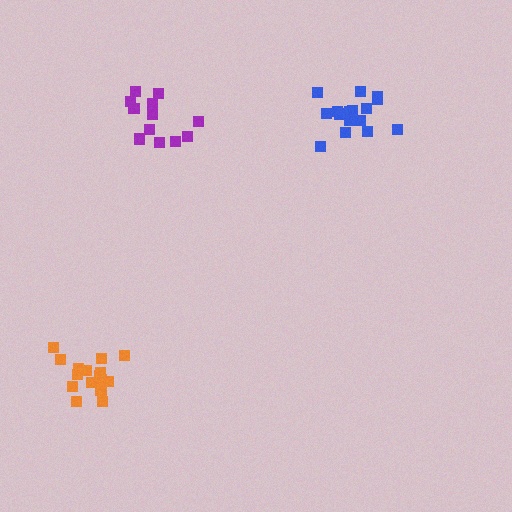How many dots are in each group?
Group 1: 12 dots, Group 2: 17 dots, Group 3: 17 dots (46 total).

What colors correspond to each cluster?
The clusters are colored: purple, blue, orange.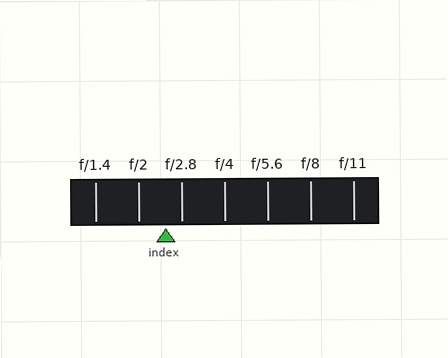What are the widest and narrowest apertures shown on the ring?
The widest aperture shown is f/1.4 and the narrowest is f/11.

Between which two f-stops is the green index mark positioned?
The index mark is between f/2 and f/2.8.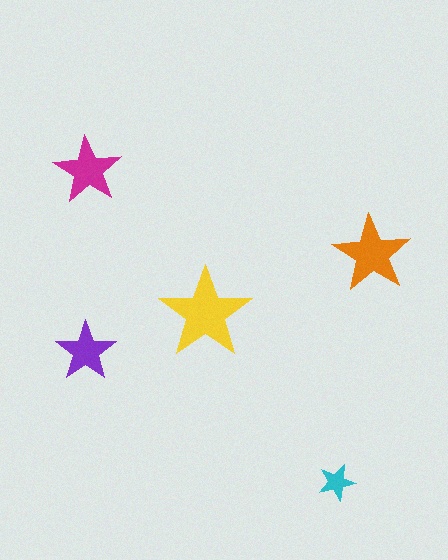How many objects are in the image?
There are 5 objects in the image.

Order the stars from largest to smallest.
the yellow one, the orange one, the magenta one, the purple one, the cyan one.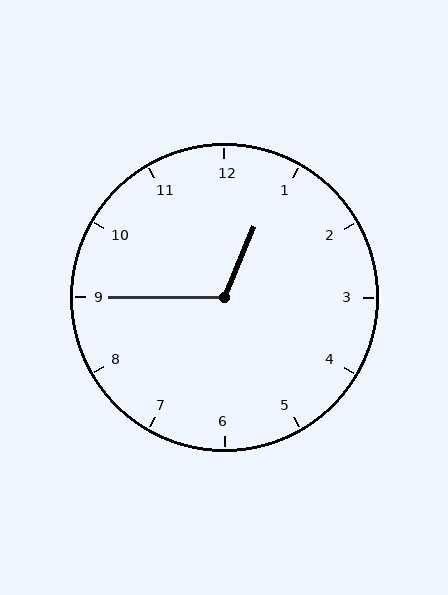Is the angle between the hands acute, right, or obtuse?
It is obtuse.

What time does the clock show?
12:45.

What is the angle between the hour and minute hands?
Approximately 112 degrees.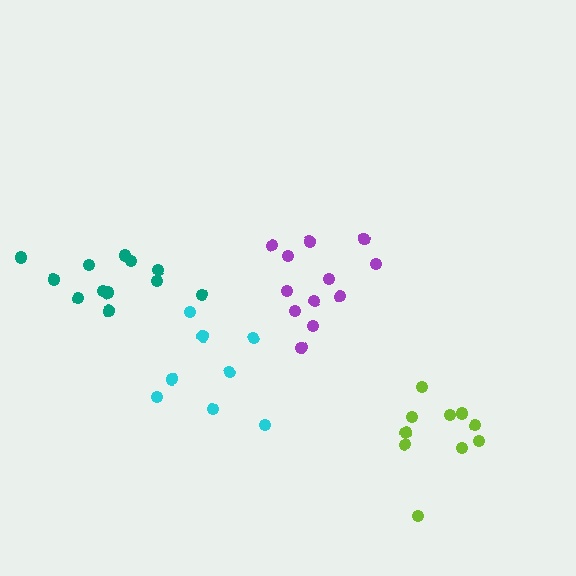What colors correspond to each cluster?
The clusters are colored: purple, teal, cyan, lime.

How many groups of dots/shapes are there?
There are 4 groups.